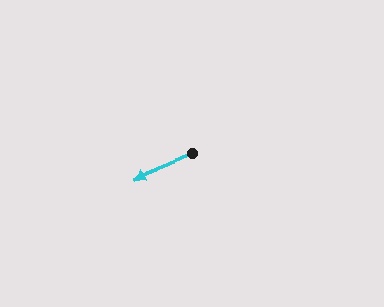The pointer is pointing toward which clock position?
Roughly 8 o'clock.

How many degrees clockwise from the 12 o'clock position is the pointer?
Approximately 247 degrees.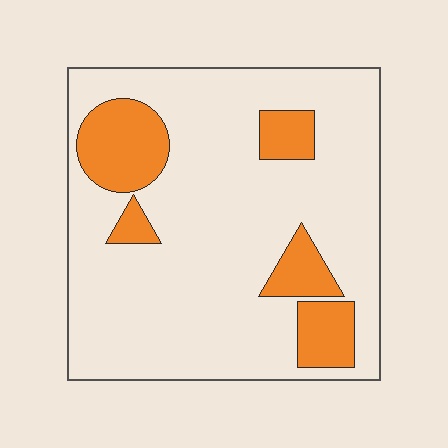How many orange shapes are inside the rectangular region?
5.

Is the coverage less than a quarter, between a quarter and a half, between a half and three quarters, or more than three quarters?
Less than a quarter.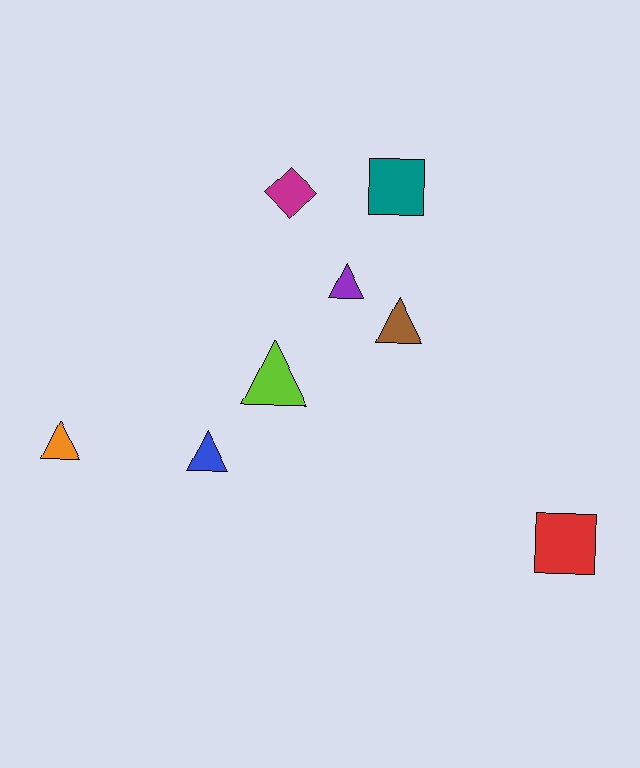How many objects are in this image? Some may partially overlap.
There are 8 objects.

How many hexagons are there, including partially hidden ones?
There are no hexagons.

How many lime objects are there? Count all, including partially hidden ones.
There is 1 lime object.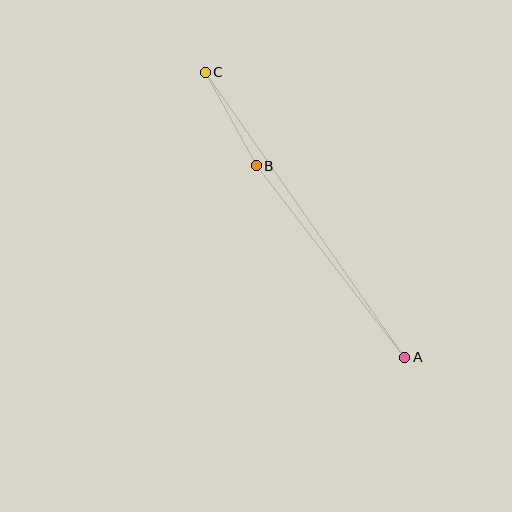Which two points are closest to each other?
Points B and C are closest to each other.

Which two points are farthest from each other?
Points A and C are farthest from each other.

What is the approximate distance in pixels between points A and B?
The distance between A and B is approximately 243 pixels.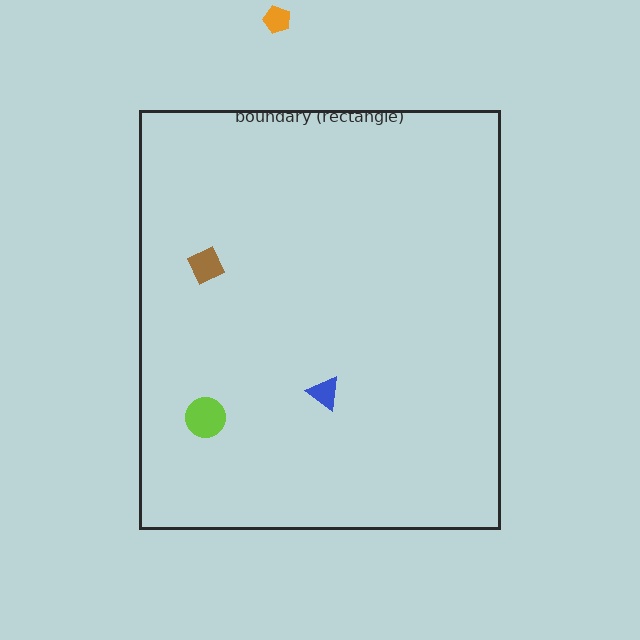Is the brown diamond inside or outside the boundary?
Inside.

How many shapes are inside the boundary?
3 inside, 1 outside.